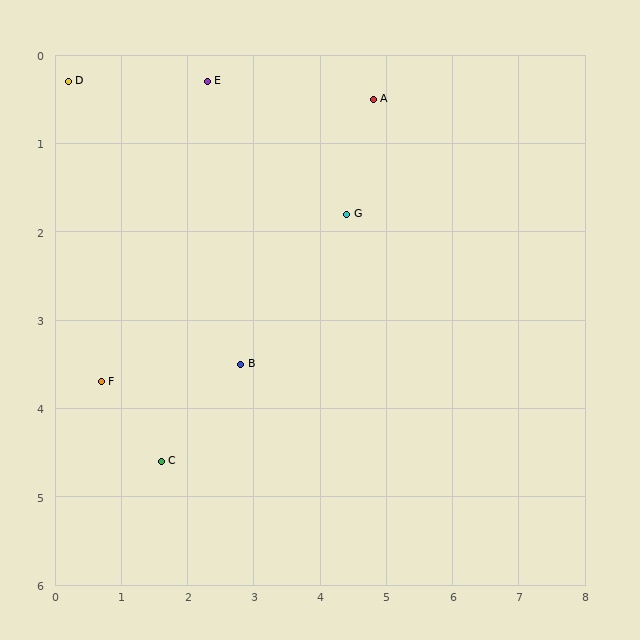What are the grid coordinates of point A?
Point A is at approximately (4.8, 0.5).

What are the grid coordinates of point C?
Point C is at approximately (1.6, 4.6).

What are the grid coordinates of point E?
Point E is at approximately (2.3, 0.3).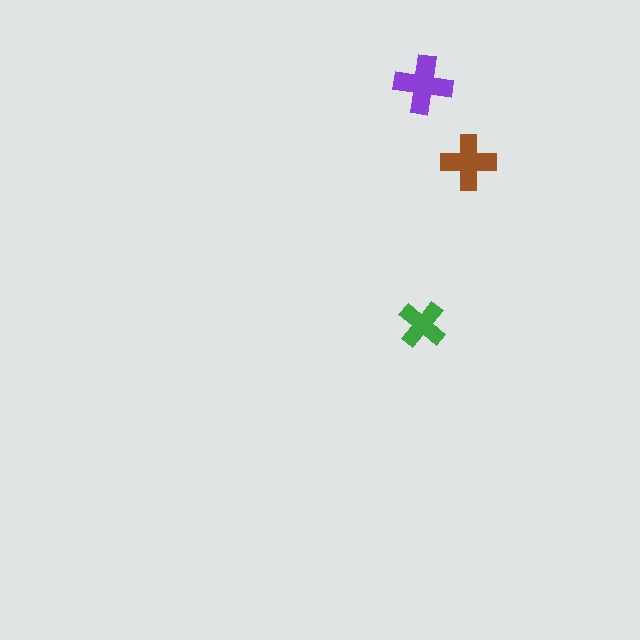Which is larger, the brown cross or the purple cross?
The purple one.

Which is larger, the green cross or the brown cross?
The brown one.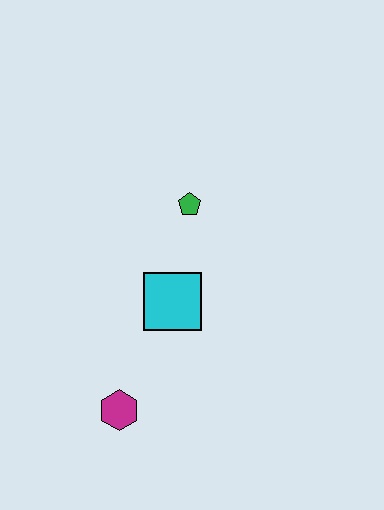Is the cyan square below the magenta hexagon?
No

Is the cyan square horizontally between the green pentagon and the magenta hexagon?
Yes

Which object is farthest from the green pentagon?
The magenta hexagon is farthest from the green pentagon.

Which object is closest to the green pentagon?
The cyan square is closest to the green pentagon.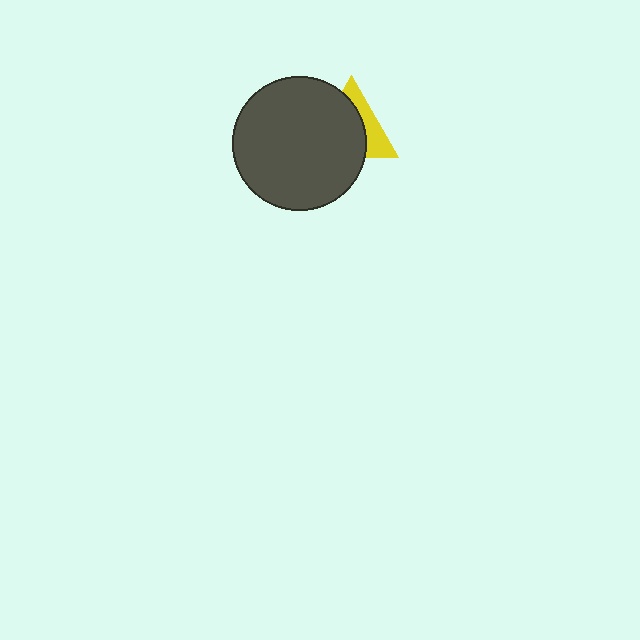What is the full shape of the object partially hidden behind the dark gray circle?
The partially hidden object is a yellow triangle.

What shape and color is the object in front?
The object in front is a dark gray circle.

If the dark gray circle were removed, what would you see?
You would see the complete yellow triangle.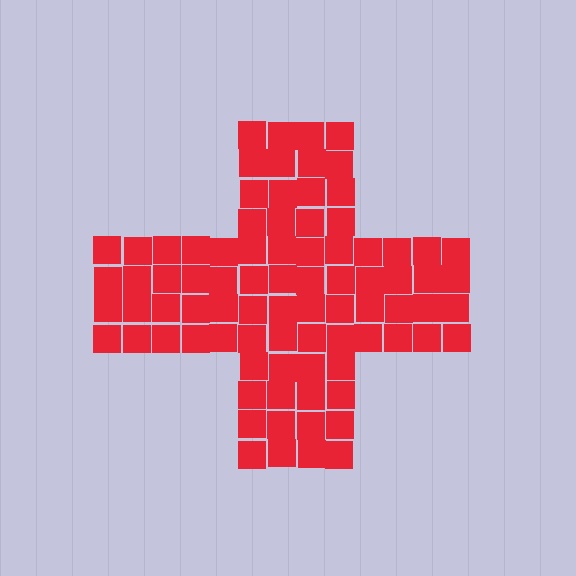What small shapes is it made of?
It is made of small squares.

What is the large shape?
The large shape is a cross.